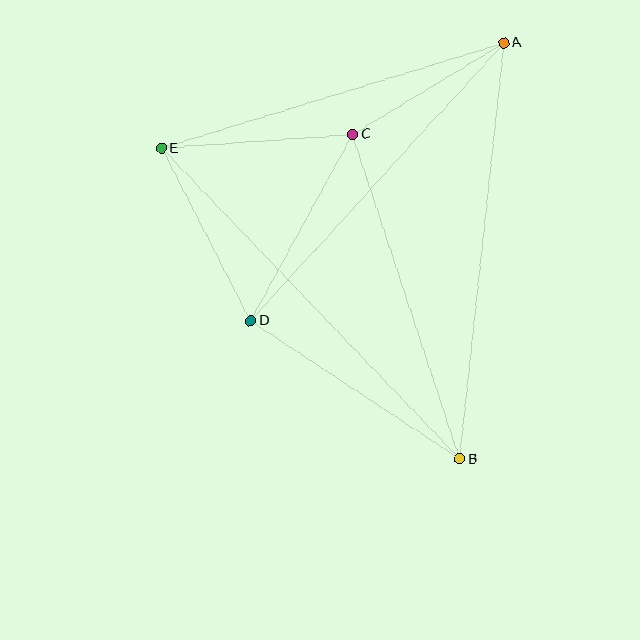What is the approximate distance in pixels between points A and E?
The distance between A and E is approximately 358 pixels.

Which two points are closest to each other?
Points A and C are closest to each other.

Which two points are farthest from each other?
Points B and E are farthest from each other.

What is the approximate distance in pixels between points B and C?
The distance between B and C is approximately 342 pixels.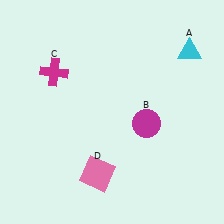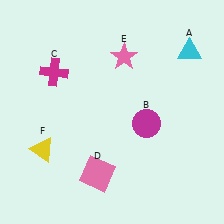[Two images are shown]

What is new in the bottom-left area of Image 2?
A yellow triangle (F) was added in the bottom-left area of Image 2.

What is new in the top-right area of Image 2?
A pink star (E) was added in the top-right area of Image 2.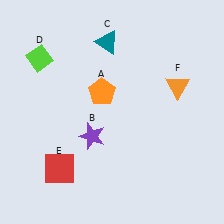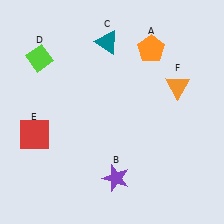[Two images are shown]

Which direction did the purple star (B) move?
The purple star (B) moved down.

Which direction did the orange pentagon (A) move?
The orange pentagon (A) moved right.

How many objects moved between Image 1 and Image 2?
3 objects moved between the two images.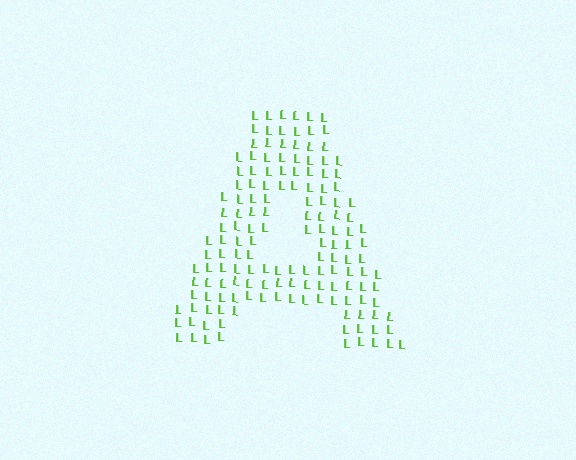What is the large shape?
The large shape is the letter A.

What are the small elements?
The small elements are letter L's.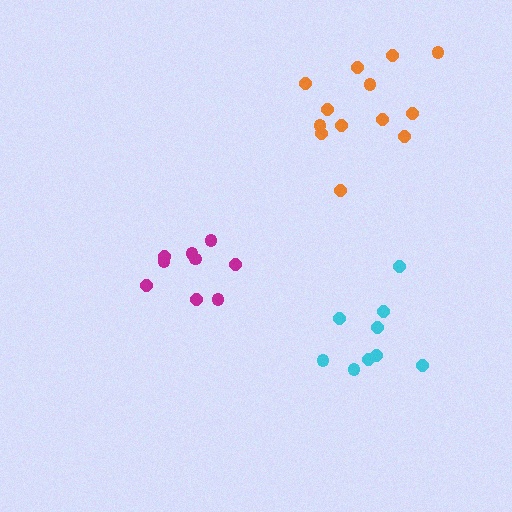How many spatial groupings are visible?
There are 3 spatial groupings.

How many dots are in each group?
Group 1: 13 dots, Group 2: 9 dots, Group 3: 9 dots (31 total).